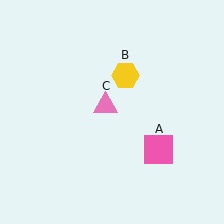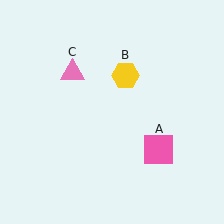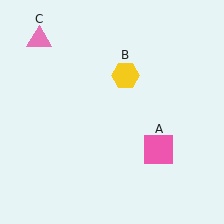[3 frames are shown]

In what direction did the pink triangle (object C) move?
The pink triangle (object C) moved up and to the left.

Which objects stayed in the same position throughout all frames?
Pink square (object A) and yellow hexagon (object B) remained stationary.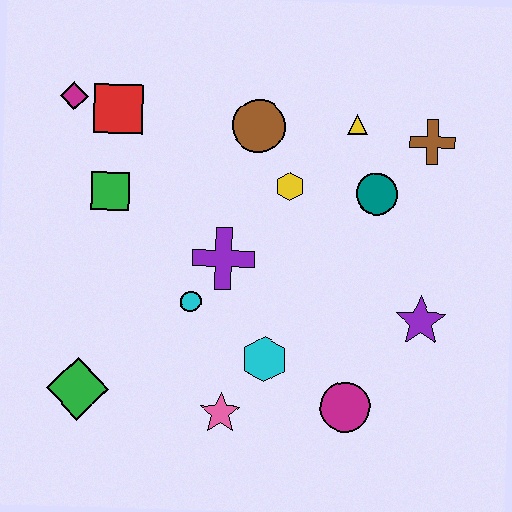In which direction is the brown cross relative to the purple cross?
The brown cross is to the right of the purple cross.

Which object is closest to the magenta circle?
The cyan hexagon is closest to the magenta circle.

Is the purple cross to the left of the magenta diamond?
No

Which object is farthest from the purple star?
The magenta diamond is farthest from the purple star.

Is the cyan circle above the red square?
No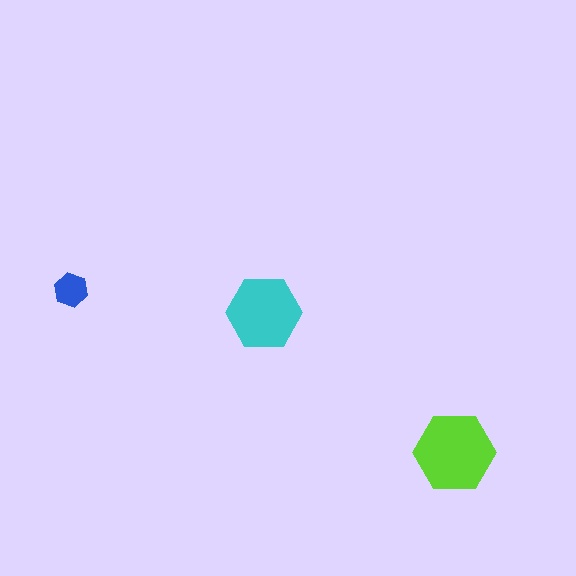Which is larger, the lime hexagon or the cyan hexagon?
The lime one.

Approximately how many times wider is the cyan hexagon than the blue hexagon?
About 2 times wider.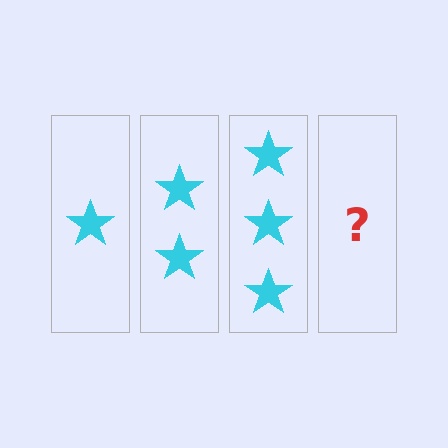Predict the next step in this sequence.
The next step is 4 stars.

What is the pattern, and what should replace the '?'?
The pattern is that each step adds one more star. The '?' should be 4 stars.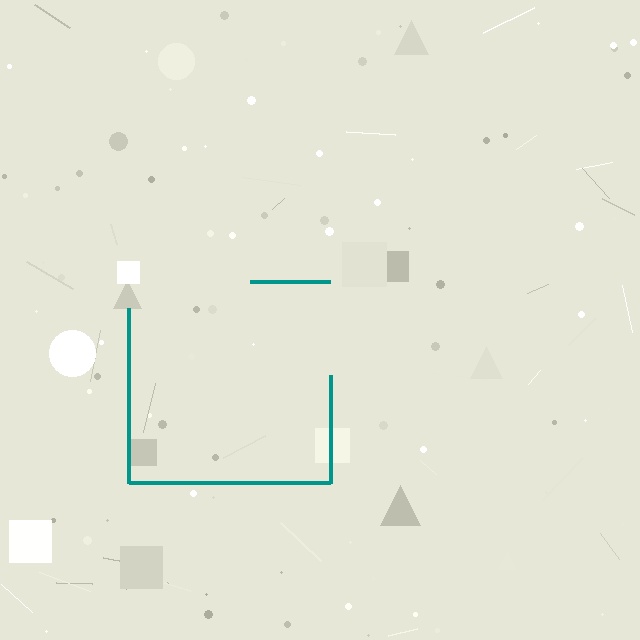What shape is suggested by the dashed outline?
The dashed outline suggests a square.